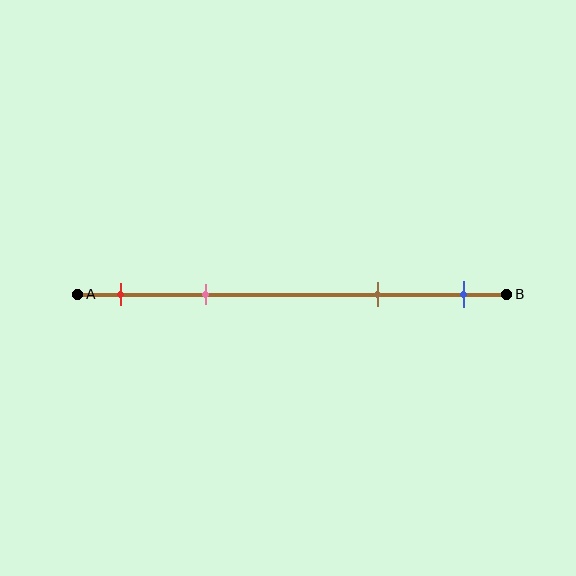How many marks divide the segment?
There are 4 marks dividing the segment.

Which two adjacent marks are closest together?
The red and pink marks are the closest adjacent pair.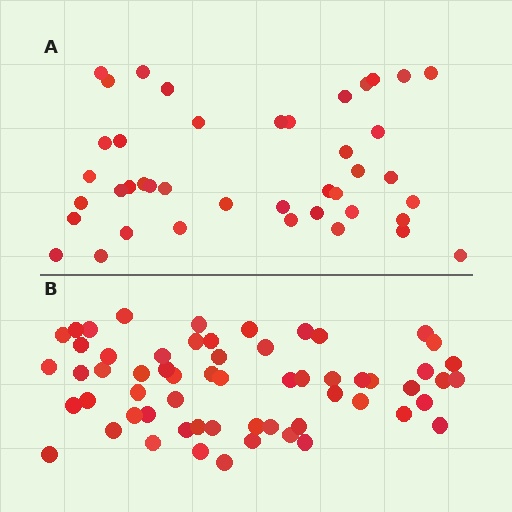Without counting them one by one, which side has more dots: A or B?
Region B (the bottom region) has more dots.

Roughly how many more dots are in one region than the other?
Region B has approximately 20 more dots than region A.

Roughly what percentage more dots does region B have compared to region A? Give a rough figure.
About 45% more.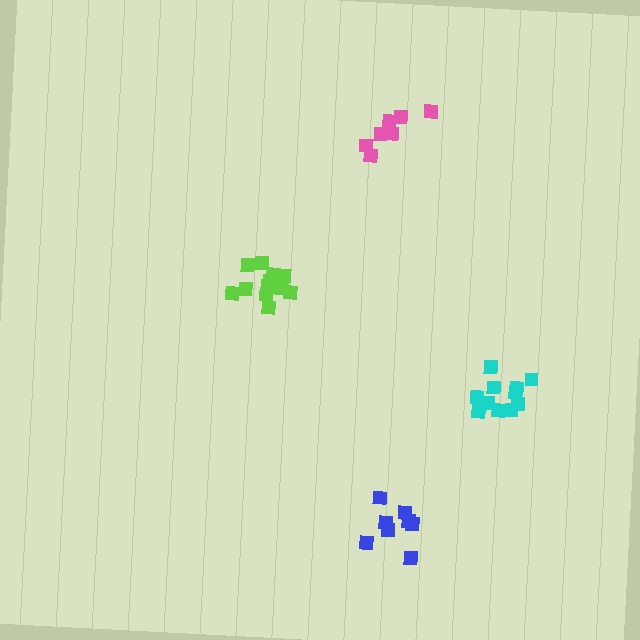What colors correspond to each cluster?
The clusters are colored: cyan, pink, blue, lime.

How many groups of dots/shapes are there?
There are 4 groups.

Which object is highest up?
The pink cluster is topmost.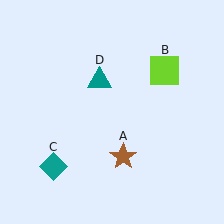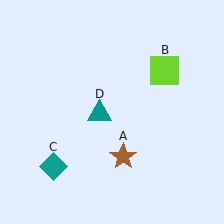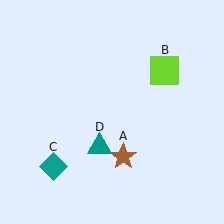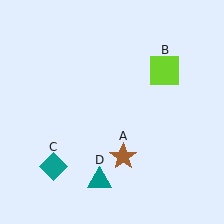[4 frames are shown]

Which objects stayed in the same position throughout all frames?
Brown star (object A) and lime square (object B) and teal diamond (object C) remained stationary.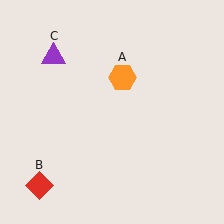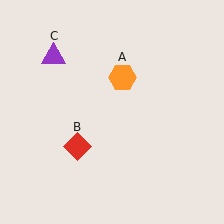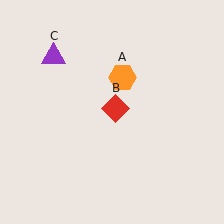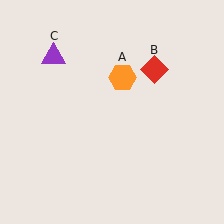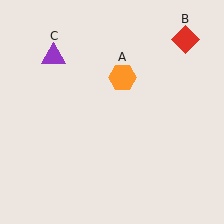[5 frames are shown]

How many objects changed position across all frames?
1 object changed position: red diamond (object B).